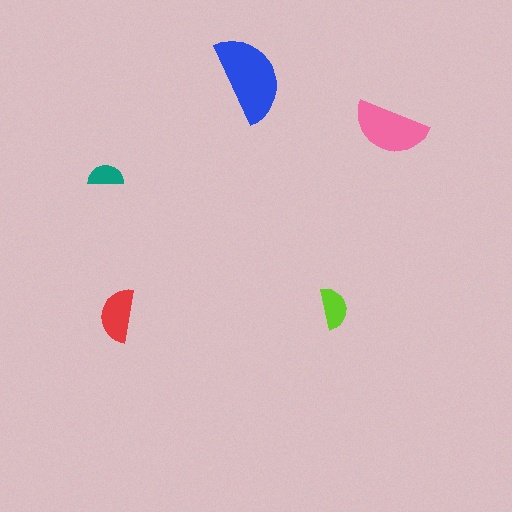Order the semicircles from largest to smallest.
the blue one, the pink one, the red one, the lime one, the teal one.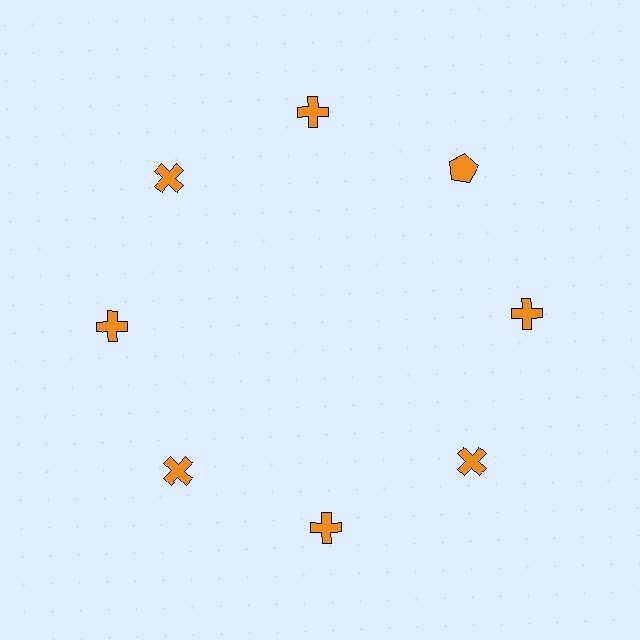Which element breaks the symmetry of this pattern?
The orange pentagon at roughly the 2 o'clock position breaks the symmetry. All other shapes are orange crosses.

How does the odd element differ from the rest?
It has a different shape: pentagon instead of cross.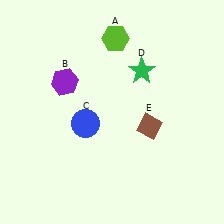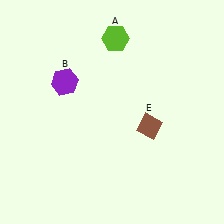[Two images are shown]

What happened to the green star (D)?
The green star (D) was removed in Image 2. It was in the top-right area of Image 1.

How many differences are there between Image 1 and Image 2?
There are 2 differences between the two images.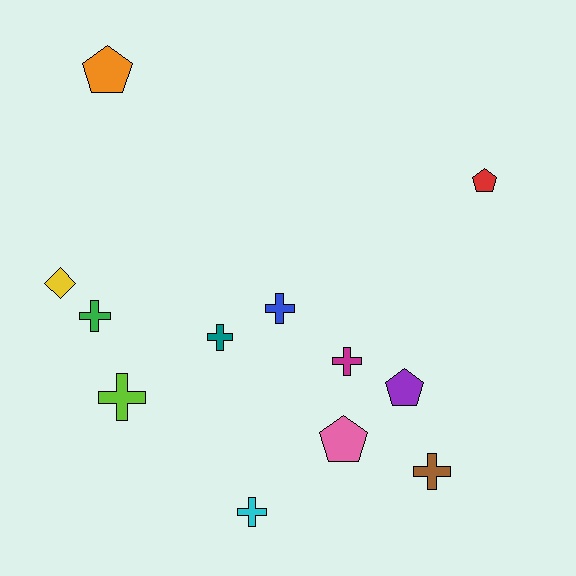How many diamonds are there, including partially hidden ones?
There is 1 diamond.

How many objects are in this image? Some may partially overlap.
There are 12 objects.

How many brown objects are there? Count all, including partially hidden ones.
There is 1 brown object.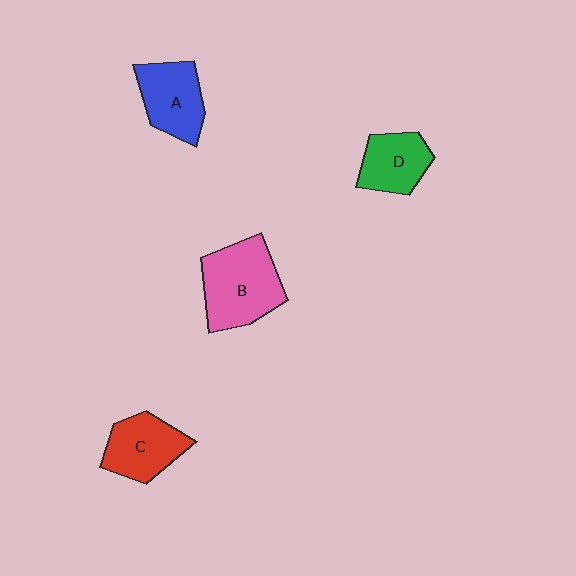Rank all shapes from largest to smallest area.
From largest to smallest: B (pink), A (blue), C (red), D (green).